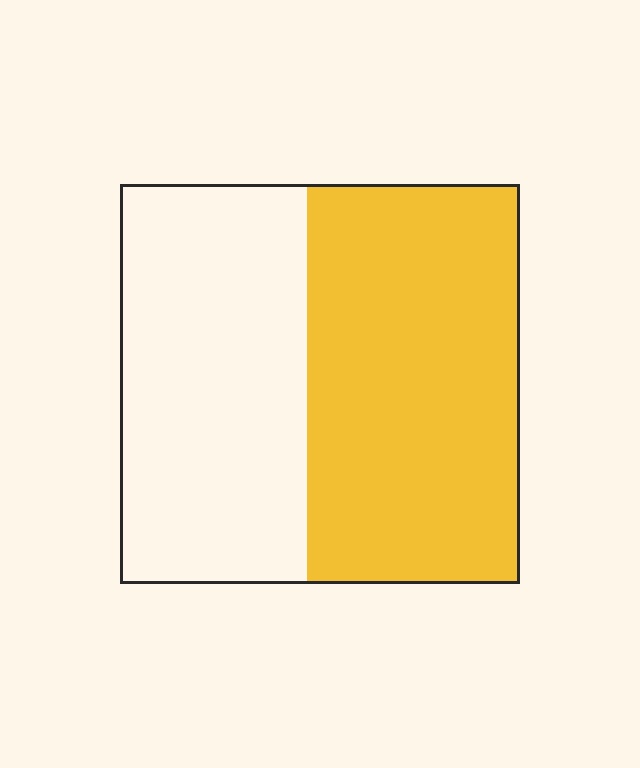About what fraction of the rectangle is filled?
About one half (1/2).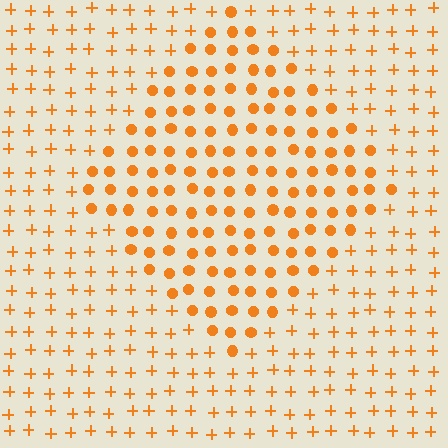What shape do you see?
I see a diamond.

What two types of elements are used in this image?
The image uses circles inside the diamond region and plus signs outside it.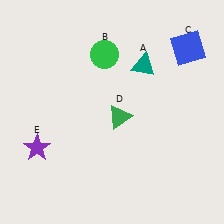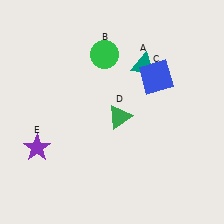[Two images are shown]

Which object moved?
The blue square (C) moved left.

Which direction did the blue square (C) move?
The blue square (C) moved left.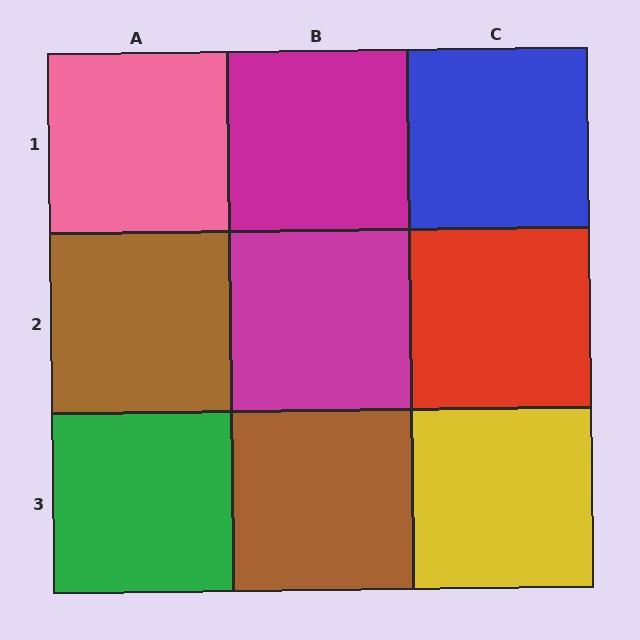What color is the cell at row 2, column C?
Red.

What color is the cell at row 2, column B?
Magenta.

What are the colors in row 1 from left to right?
Pink, magenta, blue.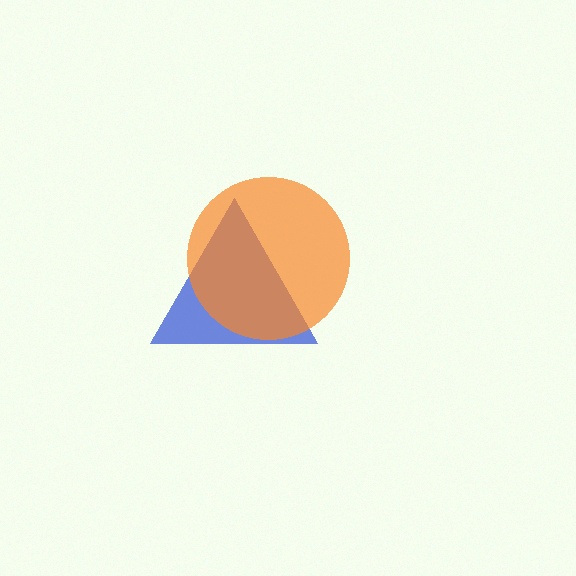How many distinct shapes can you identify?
There are 2 distinct shapes: a blue triangle, an orange circle.